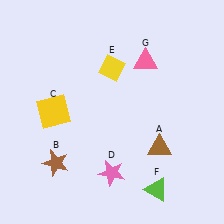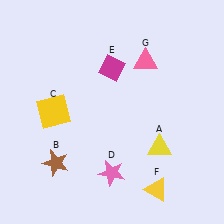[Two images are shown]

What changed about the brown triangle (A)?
In Image 1, A is brown. In Image 2, it changed to yellow.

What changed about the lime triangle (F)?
In Image 1, F is lime. In Image 2, it changed to yellow.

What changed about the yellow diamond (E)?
In Image 1, E is yellow. In Image 2, it changed to magenta.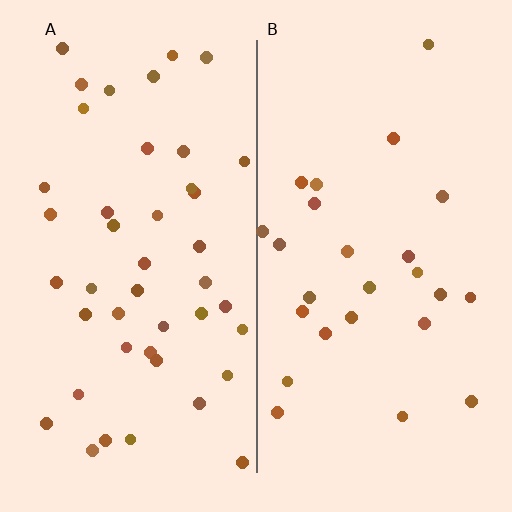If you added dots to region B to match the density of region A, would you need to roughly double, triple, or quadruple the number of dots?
Approximately double.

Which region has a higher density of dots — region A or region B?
A (the left).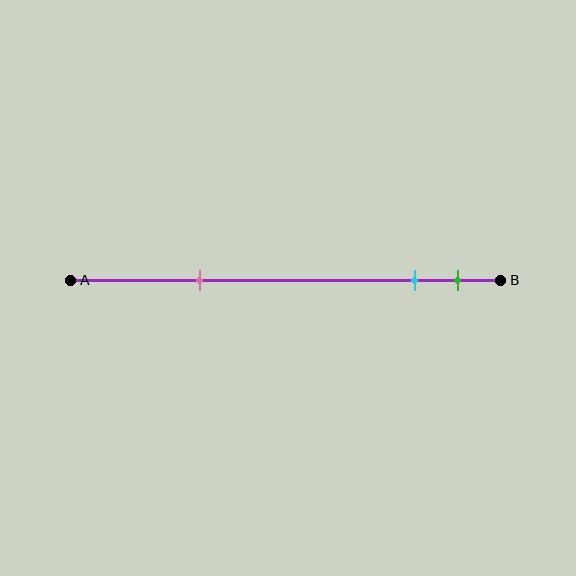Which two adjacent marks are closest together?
The cyan and green marks are the closest adjacent pair.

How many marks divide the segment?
There are 3 marks dividing the segment.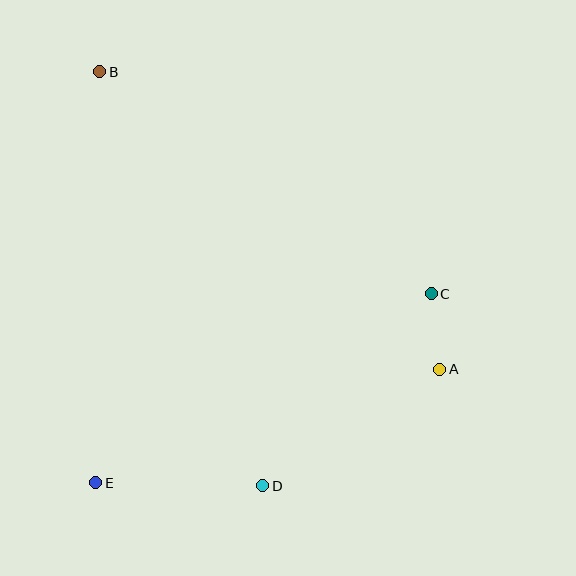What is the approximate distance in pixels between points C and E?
The distance between C and E is approximately 385 pixels.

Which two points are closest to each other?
Points A and C are closest to each other.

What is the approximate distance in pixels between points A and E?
The distance between A and E is approximately 362 pixels.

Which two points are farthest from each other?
Points A and B are farthest from each other.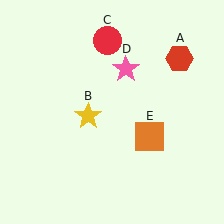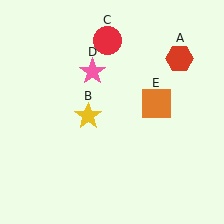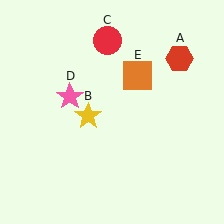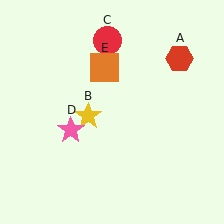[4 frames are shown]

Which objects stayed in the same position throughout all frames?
Red hexagon (object A) and yellow star (object B) and red circle (object C) remained stationary.